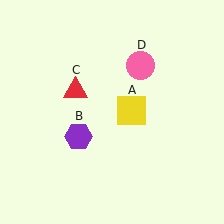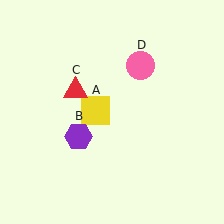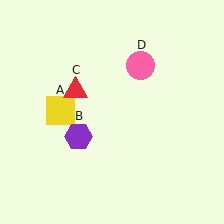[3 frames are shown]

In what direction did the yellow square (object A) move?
The yellow square (object A) moved left.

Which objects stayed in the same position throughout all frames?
Purple hexagon (object B) and red triangle (object C) and pink circle (object D) remained stationary.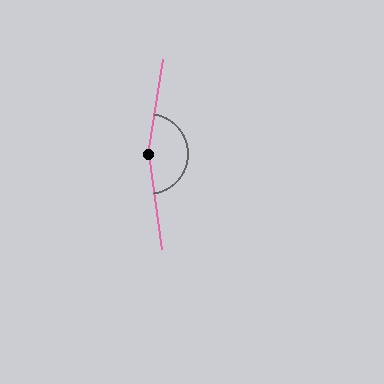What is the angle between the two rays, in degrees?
Approximately 162 degrees.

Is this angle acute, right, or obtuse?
It is obtuse.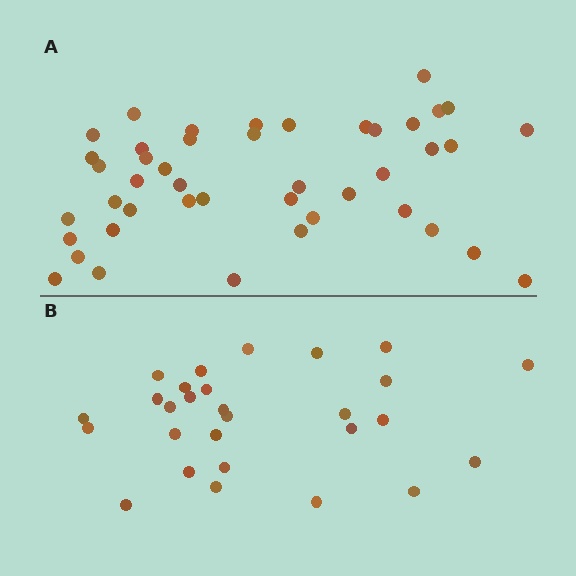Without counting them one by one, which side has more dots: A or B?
Region A (the top region) has more dots.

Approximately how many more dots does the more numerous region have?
Region A has approximately 15 more dots than region B.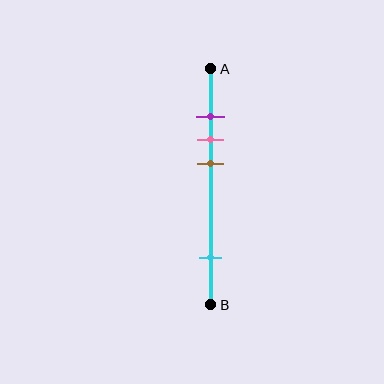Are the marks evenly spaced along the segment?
No, the marks are not evenly spaced.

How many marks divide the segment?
There are 4 marks dividing the segment.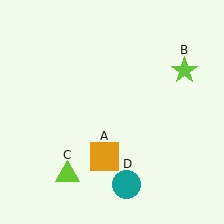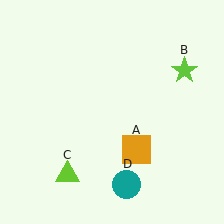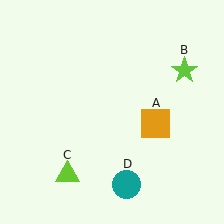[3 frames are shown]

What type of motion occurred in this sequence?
The orange square (object A) rotated counterclockwise around the center of the scene.